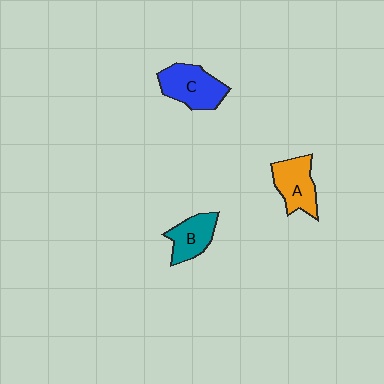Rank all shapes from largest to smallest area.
From largest to smallest: C (blue), A (orange), B (teal).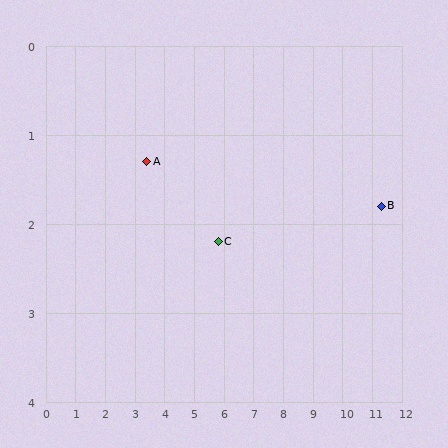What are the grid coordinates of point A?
Point A is at approximately (3.4, 1.3).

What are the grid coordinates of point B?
Point B is at approximately (11.3, 1.8).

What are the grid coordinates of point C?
Point C is at approximately (5.8, 2.2).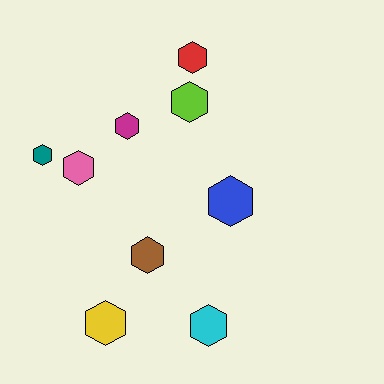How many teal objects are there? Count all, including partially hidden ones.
There is 1 teal object.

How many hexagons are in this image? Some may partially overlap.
There are 9 hexagons.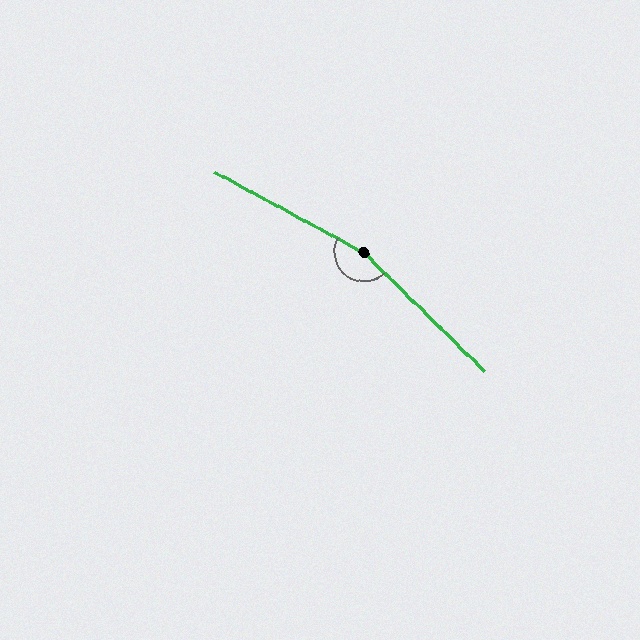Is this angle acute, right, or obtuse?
It is obtuse.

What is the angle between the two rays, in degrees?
Approximately 164 degrees.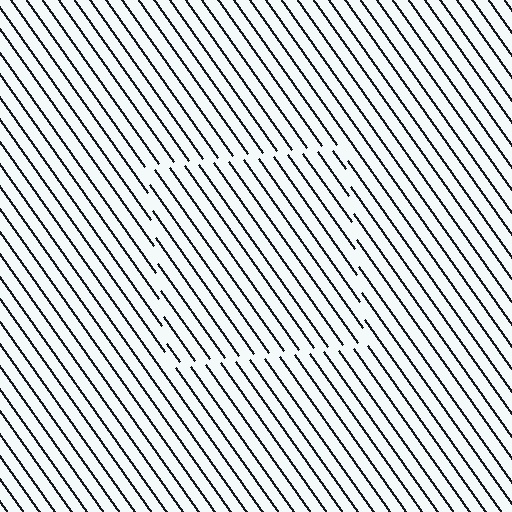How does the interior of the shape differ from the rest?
The interior of the shape contains the same grating, shifted by half a period — the contour is defined by the phase discontinuity where line-ends from the inner and outer gratings abut.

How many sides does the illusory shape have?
4 sides — the line-ends trace a square.